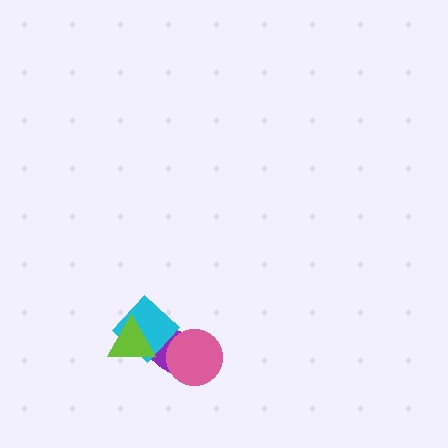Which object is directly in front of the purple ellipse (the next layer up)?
The pink circle is directly in front of the purple ellipse.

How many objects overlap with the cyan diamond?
2 objects overlap with the cyan diamond.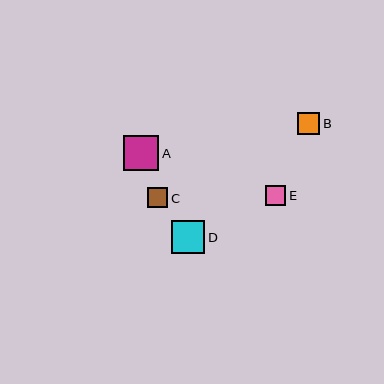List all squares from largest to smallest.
From largest to smallest: A, D, B, E, C.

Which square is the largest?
Square A is the largest with a size of approximately 36 pixels.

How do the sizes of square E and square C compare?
Square E and square C are approximately the same size.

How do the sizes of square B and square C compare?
Square B and square C are approximately the same size.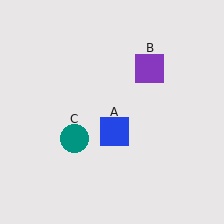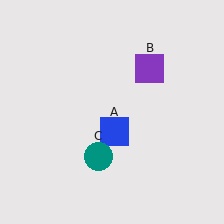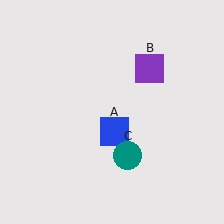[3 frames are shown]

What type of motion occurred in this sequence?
The teal circle (object C) rotated counterclockwise around the center of the scene.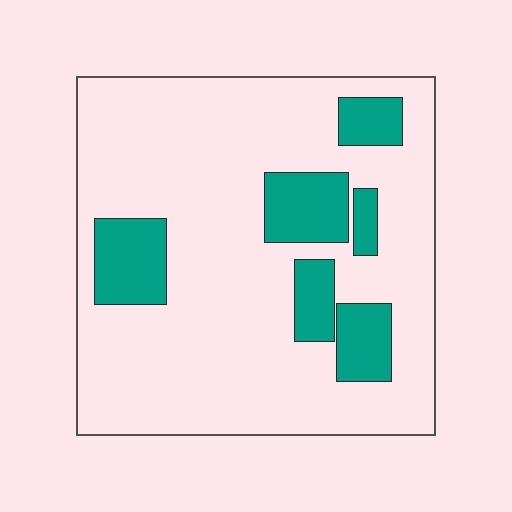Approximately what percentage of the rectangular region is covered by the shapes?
Approximately 20%.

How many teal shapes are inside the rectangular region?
6.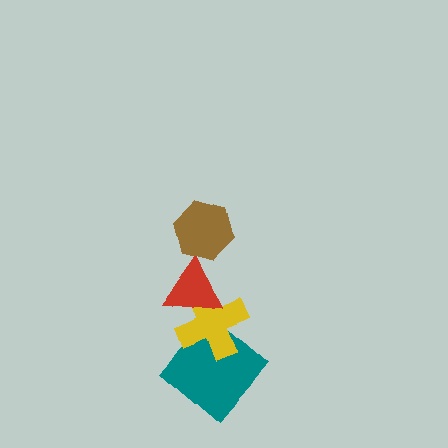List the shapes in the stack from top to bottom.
From top to bottom: the brown hexagon, the red triangle, the yellow cross, the teal diamond.